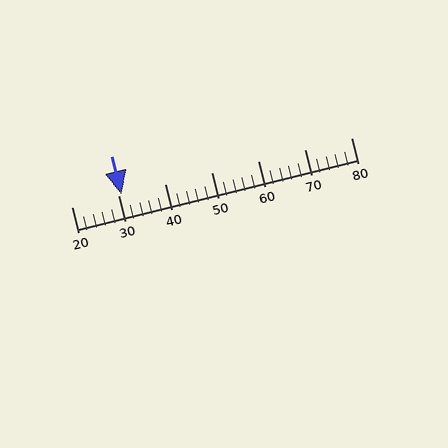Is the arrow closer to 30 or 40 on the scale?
The arrow is closer to 30.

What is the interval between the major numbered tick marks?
The major tick marks are spaced 10 units apart.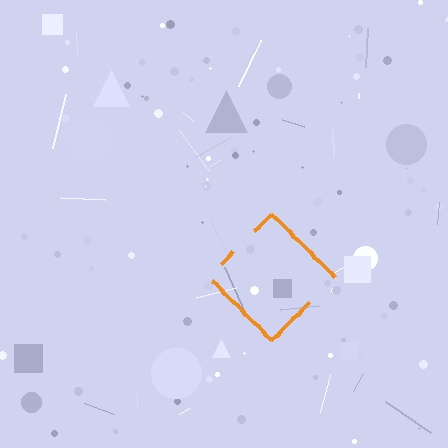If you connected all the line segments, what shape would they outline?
They would outline a diamond.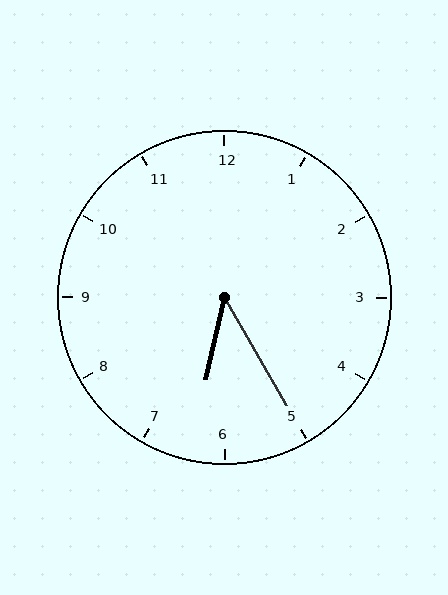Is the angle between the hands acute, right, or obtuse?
It is acute.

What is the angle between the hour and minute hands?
Approximately 42 degrees.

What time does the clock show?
6:25.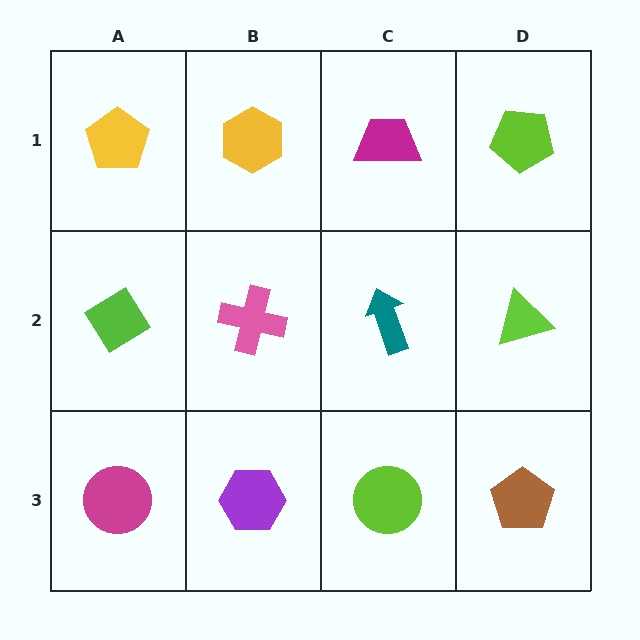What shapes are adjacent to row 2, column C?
A magenta trapezoid (row 1, column C), a lime circle (row 3, column C), a pink cross (row 2, column B), a lime triangle (row 2, column D).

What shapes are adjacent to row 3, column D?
A lime triangle (row 2, column D), a lime circle (row 3, column C).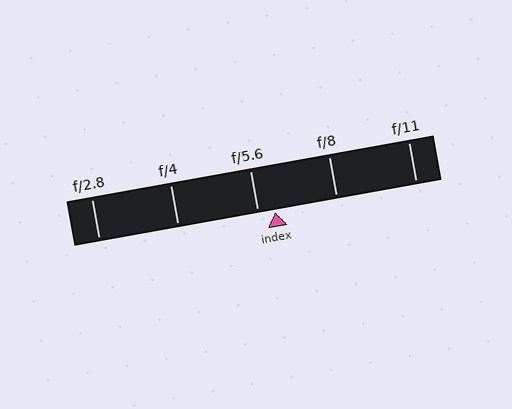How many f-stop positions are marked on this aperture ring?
There are 5 f-stop positions marked.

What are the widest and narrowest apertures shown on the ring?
The widest aperture shown is f/2.8 and the narrowest is f/11.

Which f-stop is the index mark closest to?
The index mark is closest to f/5.6.